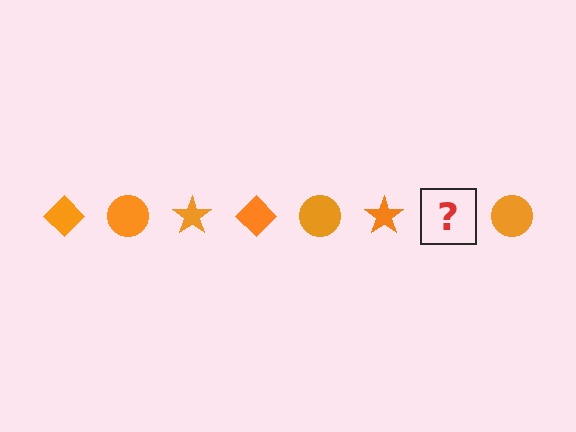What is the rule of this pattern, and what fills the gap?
The rule is that the pattern cycles through diamond, circle, star shapes in orange. The gap should be filled with an orange diamond.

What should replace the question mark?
The question mark should be replaced with an orange diamond.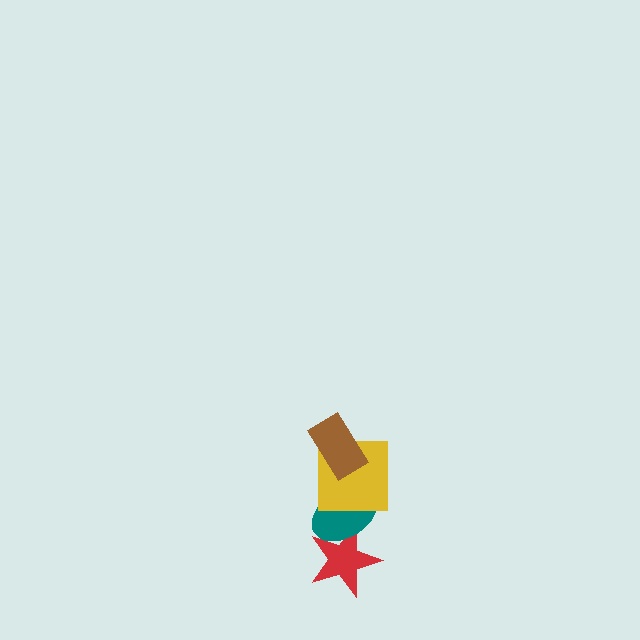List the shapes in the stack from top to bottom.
From top to bottom: the brown rectangle, the yellow square, the teal ellipse, the red star.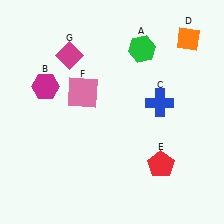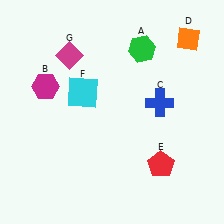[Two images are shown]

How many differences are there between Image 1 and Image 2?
There is 1 difference between the two images.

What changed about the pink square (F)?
In Image 1, F is pink. In Image 2, it changed to cyan.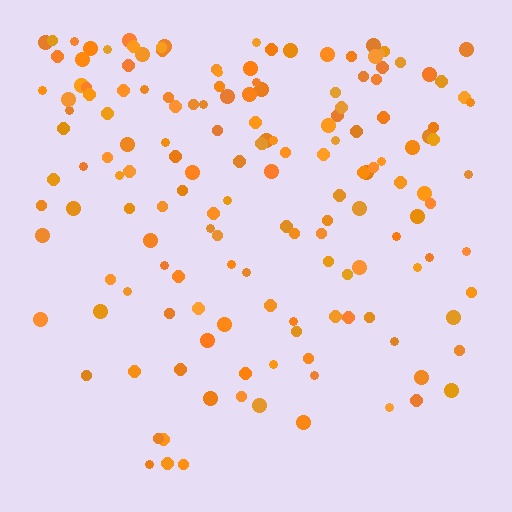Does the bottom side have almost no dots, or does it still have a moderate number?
Still a moderate number, just noticeably fewer than the top.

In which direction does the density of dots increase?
From bottom to top, with the top side densest.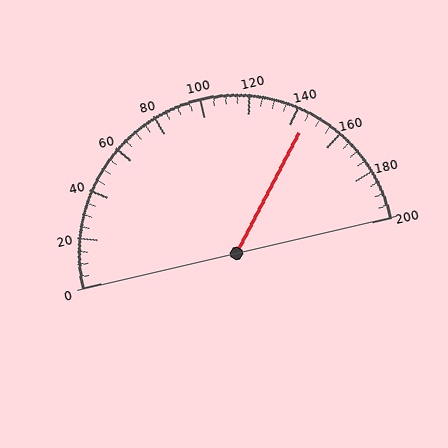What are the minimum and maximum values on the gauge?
The gauge ranges from 0 to 200.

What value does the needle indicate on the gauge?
The needle indicates approximately 145.